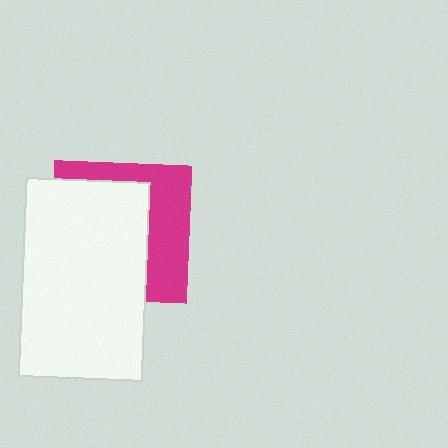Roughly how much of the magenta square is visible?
A small part of it is visible (roughly 38%).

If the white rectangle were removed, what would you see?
You would see the complete magenta square.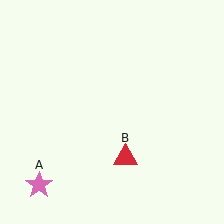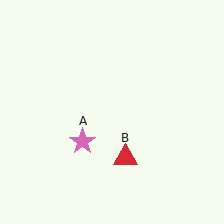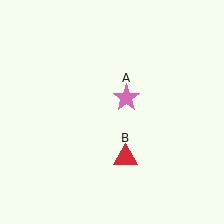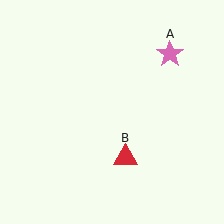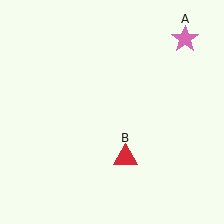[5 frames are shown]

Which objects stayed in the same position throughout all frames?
Red triangle (object B) remained stationary.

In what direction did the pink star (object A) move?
The pink star (object A) moved up and to the right.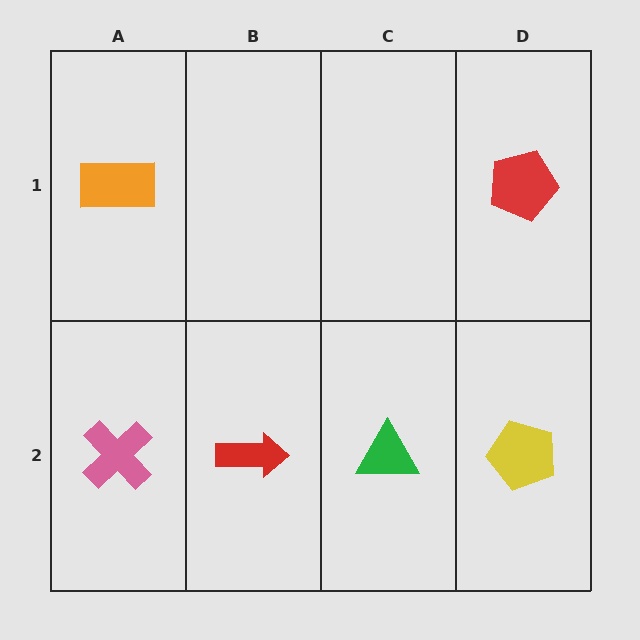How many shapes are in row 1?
2 shapes.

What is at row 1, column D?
A red pentagon.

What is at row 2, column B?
A red arrow.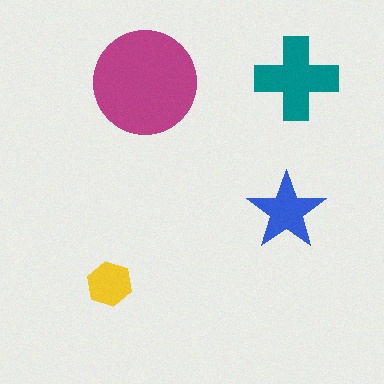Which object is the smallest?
The yellow hexagon.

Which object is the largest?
The magenta circle.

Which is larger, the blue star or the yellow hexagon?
The blue star.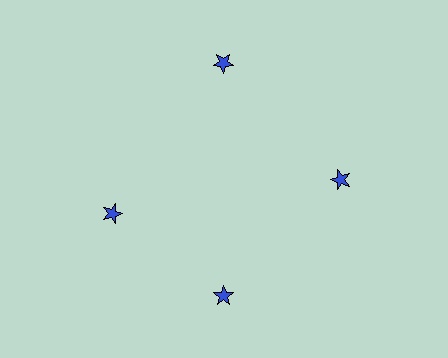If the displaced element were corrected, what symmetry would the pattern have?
It would have 4-fold rotational symmetry — the pattern would map onto itself every 90 degrees.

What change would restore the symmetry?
The symmetry would be restored by rotating it back into even spacing with its neighbors so that all 4 stars sit at equal angles and equal distance from the center.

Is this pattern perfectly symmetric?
No. The 4 blue stars are arranged in a ring, but one element near the 9 o'clock position is rotated out of alignment along the ring, breaking the 4-fold rotational symmetry.